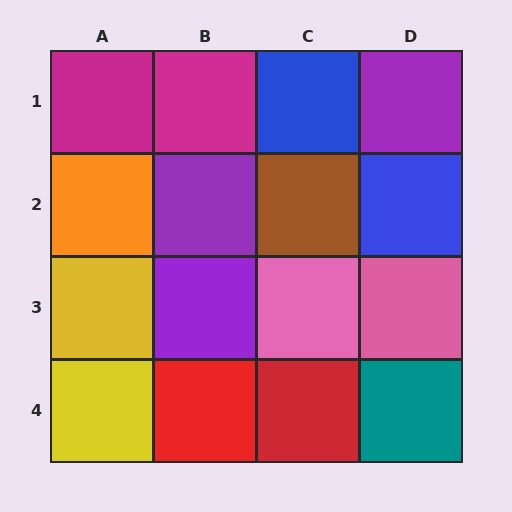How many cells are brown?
1 cell is brown.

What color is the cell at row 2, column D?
Blue.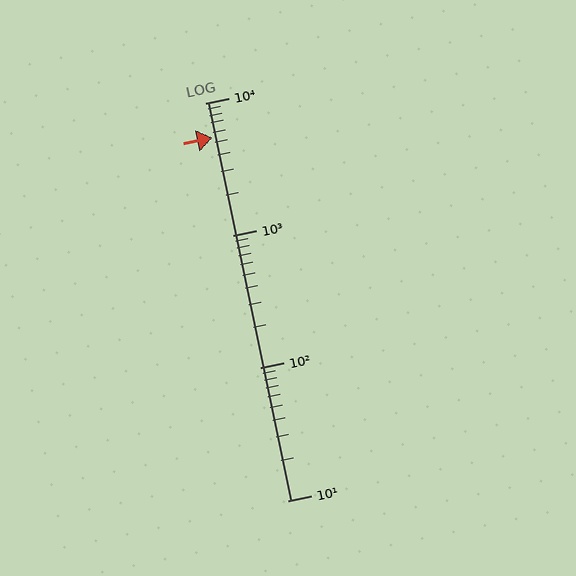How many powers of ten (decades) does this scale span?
The scale spans 3 decades, from 10 to 10000.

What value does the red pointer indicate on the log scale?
The pointer indicates approximately 5500.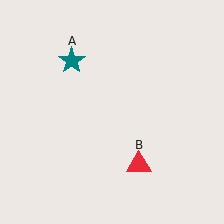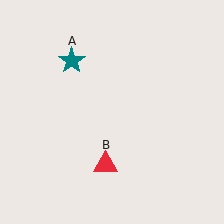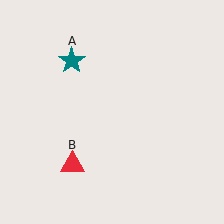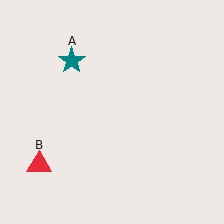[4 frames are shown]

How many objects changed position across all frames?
1 object changed position: red triangle (object B).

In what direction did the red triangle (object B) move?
The red triangle (object B) moved left.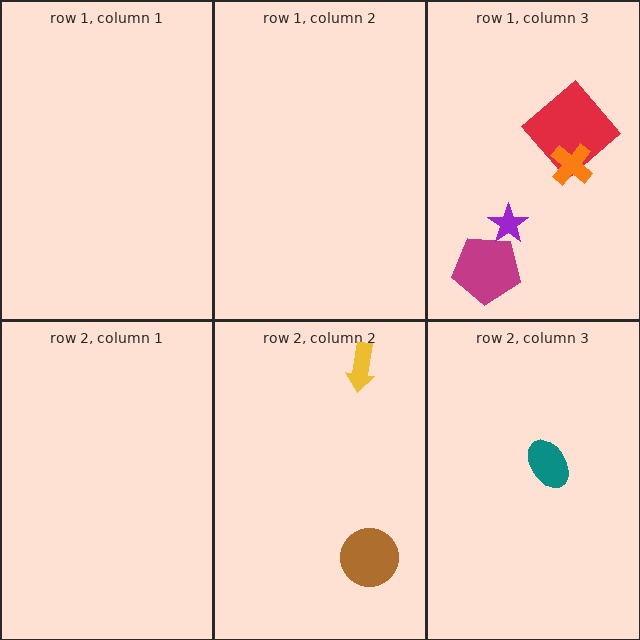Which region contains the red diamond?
The row 1, column 3 region.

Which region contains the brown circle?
The row 2, column 2 region.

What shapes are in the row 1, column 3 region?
The magenta pentagon, the red diamond, the purple star, the orange cross.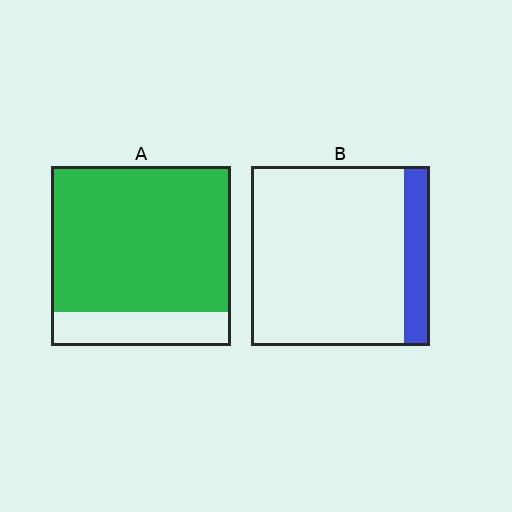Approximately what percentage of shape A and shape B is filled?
A is approximately 80% and B is approximately 15%.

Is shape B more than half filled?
No.